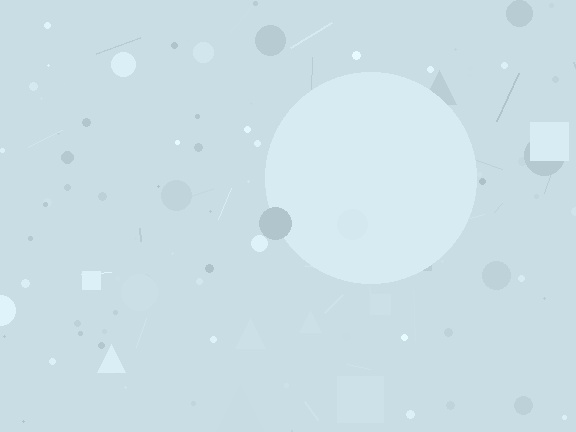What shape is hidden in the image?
A circle is hidden in the image.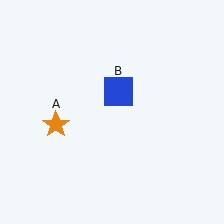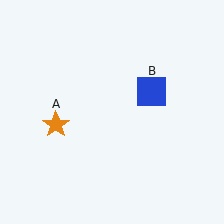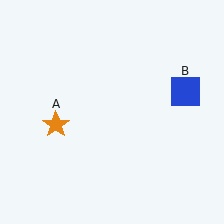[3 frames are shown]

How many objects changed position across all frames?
1 object changed position: blue square (object B).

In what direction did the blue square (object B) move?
The blue square (object B) moved right.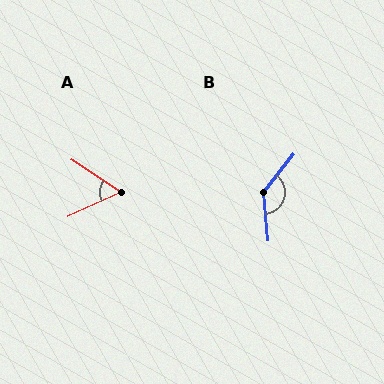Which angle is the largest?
B, at approximately 136 degrees.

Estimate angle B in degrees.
Approximately 136 degrees.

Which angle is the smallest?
A, at approximately 58 degrees.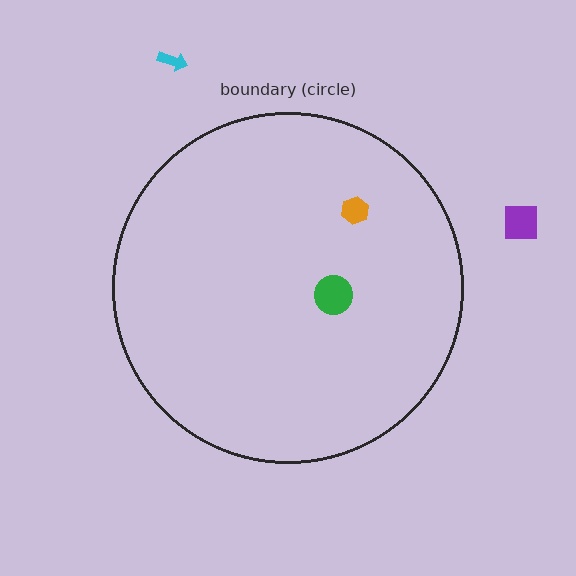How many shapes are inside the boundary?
2 inside, 2 outside.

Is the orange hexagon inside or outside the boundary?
Inside.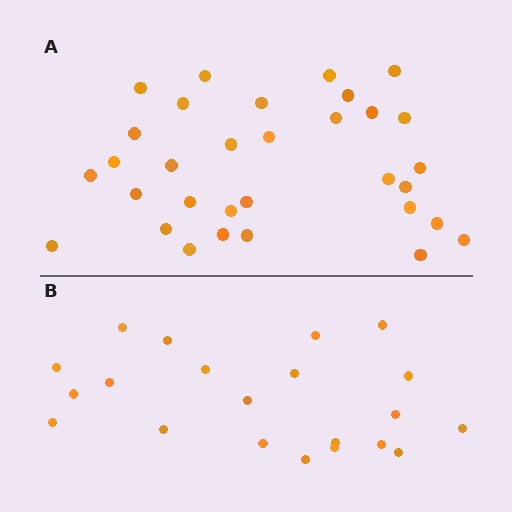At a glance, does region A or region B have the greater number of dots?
Region A (the top region) has more dots.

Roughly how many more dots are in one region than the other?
Region A has roughly 12 or so more dots than region B.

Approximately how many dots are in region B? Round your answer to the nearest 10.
About 20 dots. (The exact count is 21, which rounds to 20.)